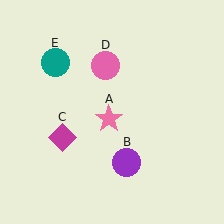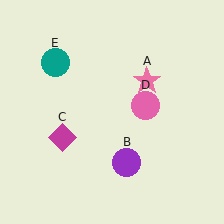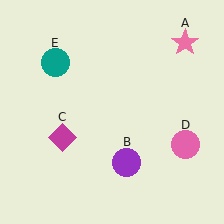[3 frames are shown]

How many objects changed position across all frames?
2 objects changed position: pink star (object A), pink circle (object D).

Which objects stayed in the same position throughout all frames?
Purple circle (object B) and magenta diamond (object C) and teal circle (object E) remained stationary.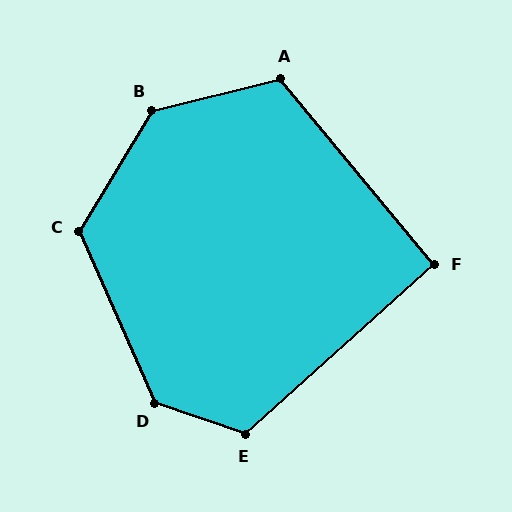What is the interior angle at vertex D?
Approximately 133 degrees (obtuse).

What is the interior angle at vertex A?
Approximately 116 degrees (obtuse).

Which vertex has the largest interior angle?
B, at approximately 135 degrees.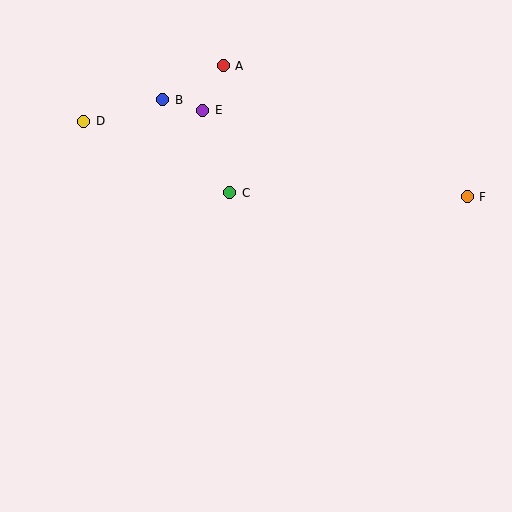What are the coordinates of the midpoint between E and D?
The midpoint between E and D is at (143, 116).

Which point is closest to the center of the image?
Point C at (229, 193) is closest to the center.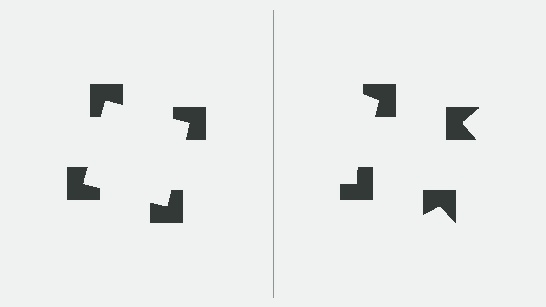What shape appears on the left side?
An illusory square.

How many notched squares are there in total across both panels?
8 — 4 on each side.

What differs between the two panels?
The notched squares are positioned identically on both sides; only the wedge orientations differ. On the left they align to a square; on the right they are misaligned.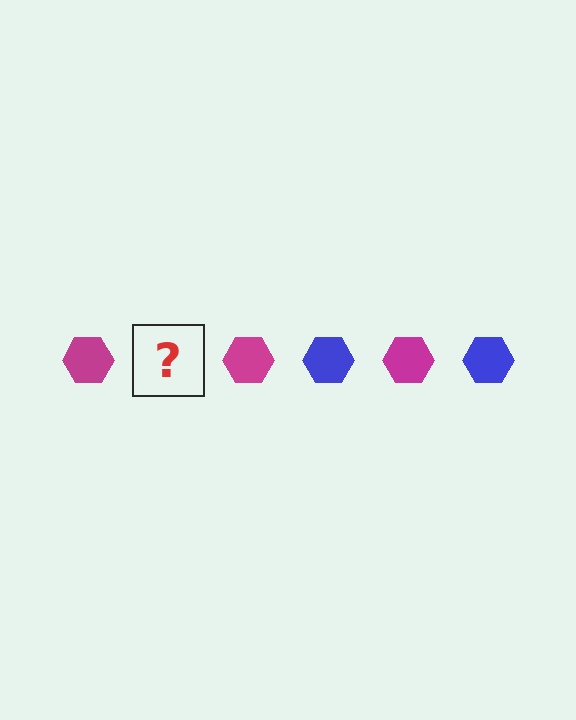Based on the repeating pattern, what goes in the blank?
The blank should be a blue hexagon.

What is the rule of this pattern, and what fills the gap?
The rule is that the pattern cycles through magenta, blue hexagons. The gap should be filled with a blue hexagon.